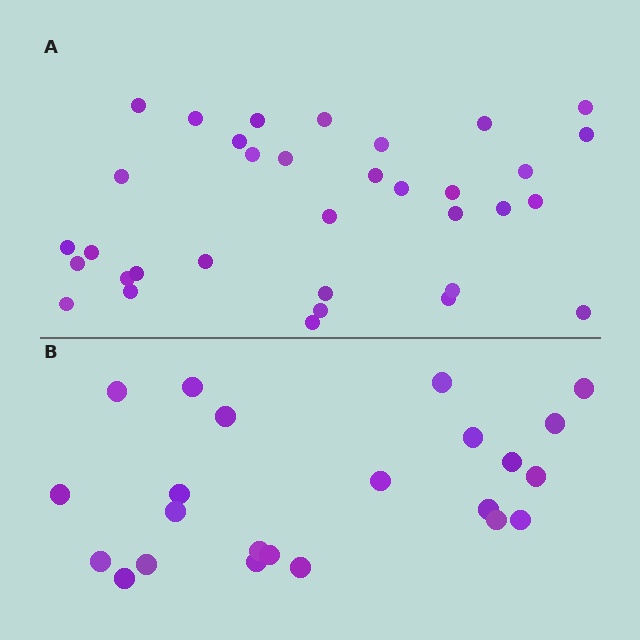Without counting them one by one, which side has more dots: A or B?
Region A (the top region) has more dots.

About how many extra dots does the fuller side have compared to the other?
Region A has roughly 12 or so more dots than region B.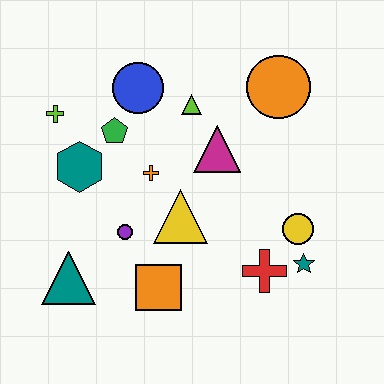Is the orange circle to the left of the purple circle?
No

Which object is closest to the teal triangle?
The purple circle is closest to the teal triangle.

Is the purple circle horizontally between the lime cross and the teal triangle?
No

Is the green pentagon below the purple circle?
No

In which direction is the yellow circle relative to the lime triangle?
The yellow circle is below the lime triangle.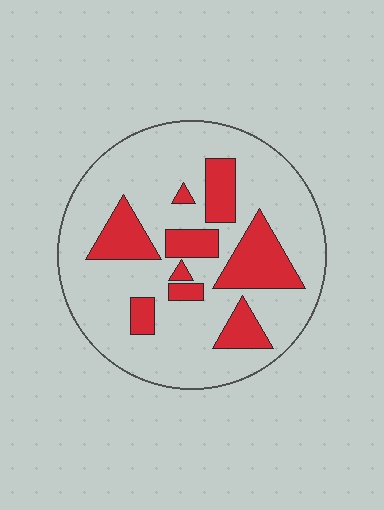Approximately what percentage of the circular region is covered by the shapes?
Approximately 25%.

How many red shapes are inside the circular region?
9.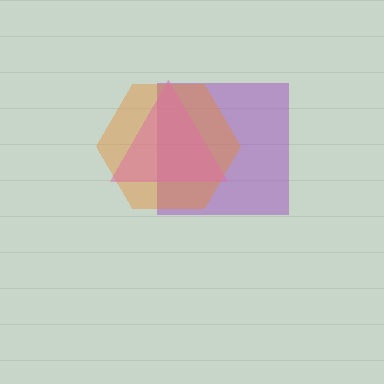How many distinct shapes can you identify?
There are 3 distinct shapes: a purple square, an orange hexagon, a pink triangle.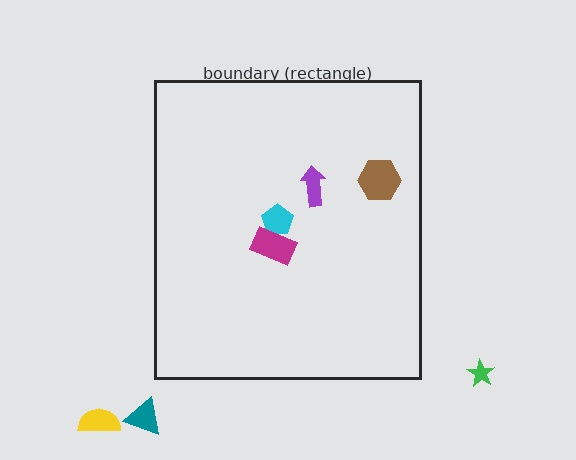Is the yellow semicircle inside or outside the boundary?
Outside.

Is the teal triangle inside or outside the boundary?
Outside.